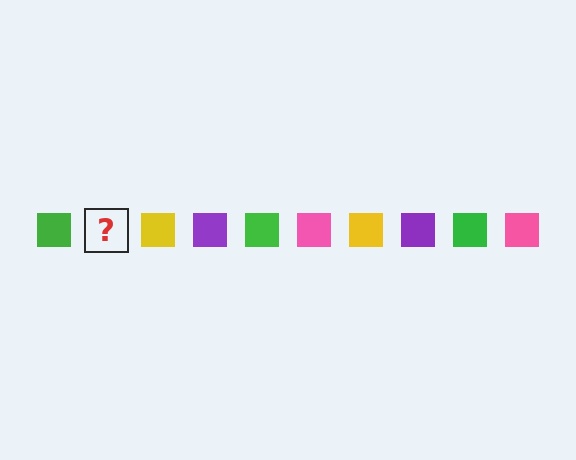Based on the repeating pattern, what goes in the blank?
The blank should be a pink square.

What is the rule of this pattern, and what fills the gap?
The rule is that the pattern cycles through green, pink, yellow, purple squares. The gap should be filled with a pink square.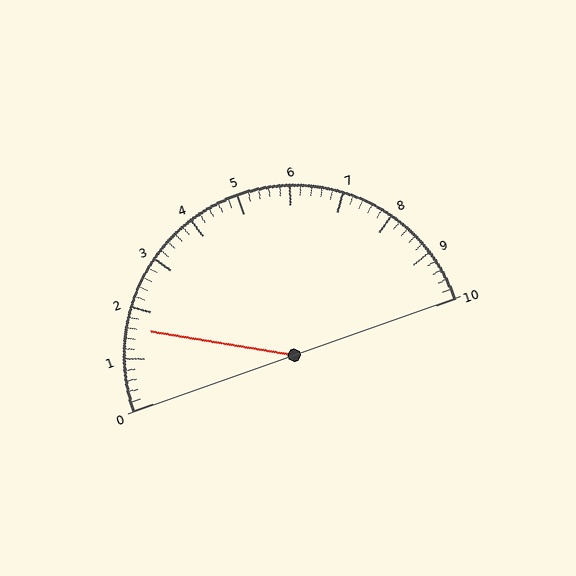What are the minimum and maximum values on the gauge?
The gauge ranges from 0 to 10.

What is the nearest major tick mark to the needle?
The nearest major tick mark is 2.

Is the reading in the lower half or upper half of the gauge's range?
The reading is in the lower half of the range (0 to 10).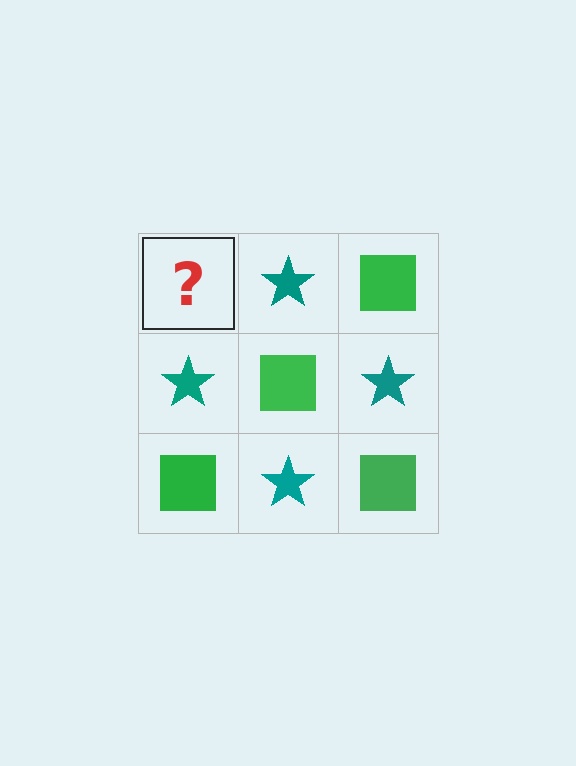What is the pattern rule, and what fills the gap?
The rule is that it alternates green square and teal star in a checkerboard pattern. The gap should be filled with a green square.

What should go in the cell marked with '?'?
The missing cell should contain a green square.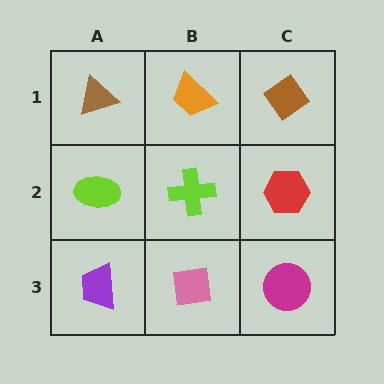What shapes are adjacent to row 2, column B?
An orange trapezoid (row 1, column B), a pink square (row 3, column B), a lime ellipse (row 2, column A), a red hexagon (row 2, column C).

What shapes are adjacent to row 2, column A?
A brown triangle (row 1, column A), a purple trapezoid (row 3, column A), a lime cross (row 2, column B).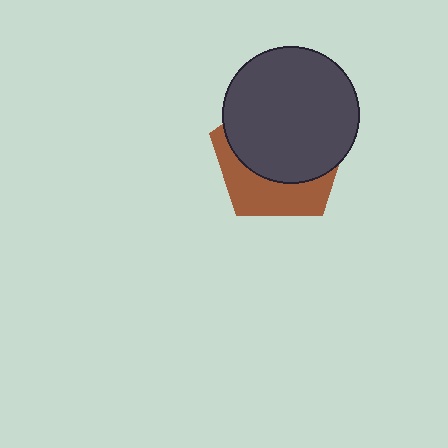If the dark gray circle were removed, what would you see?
You would see the complete brown pentagon.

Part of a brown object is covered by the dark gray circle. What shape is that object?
It is a pentagon.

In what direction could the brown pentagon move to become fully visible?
The brown pentagon could move down. That would shift it out from behind the dark gray circle entirely.